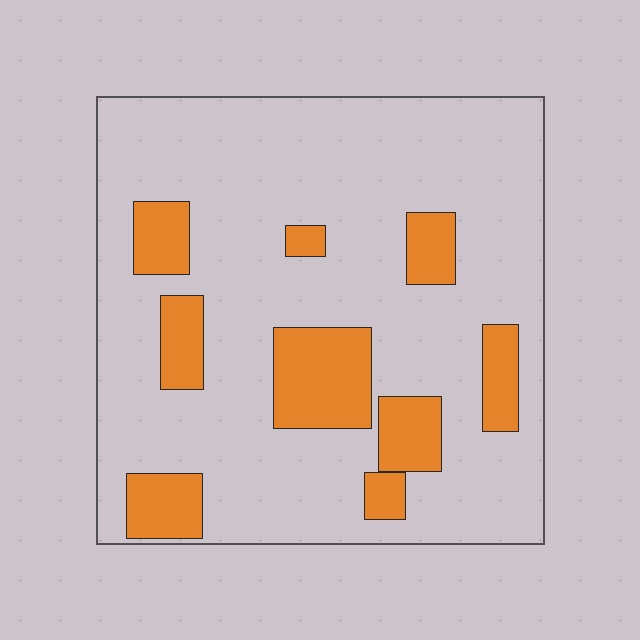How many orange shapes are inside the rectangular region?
9.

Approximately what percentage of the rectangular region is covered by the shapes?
Approximately 20%.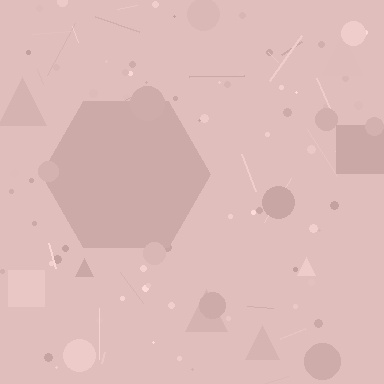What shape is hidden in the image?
A hexagon is hidden in the image.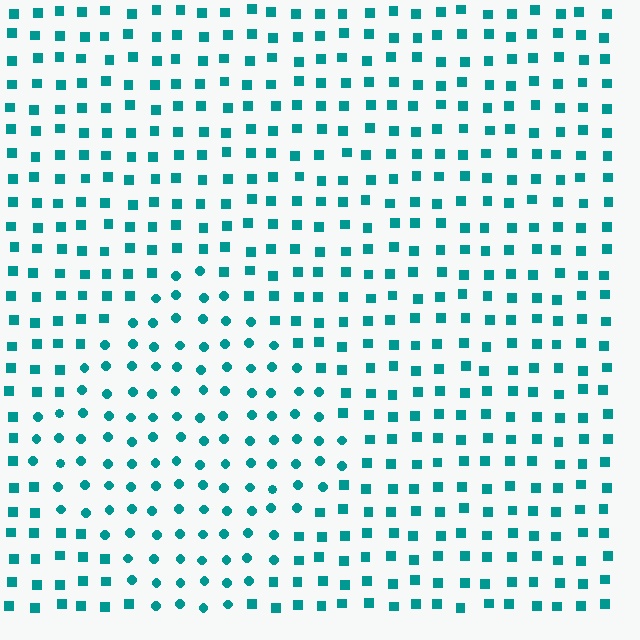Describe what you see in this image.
The image is filled with small teal elements arranged in a uniform grid. A diamond-shaped region contains circles, while the surrounding area contains squares. The boundary is defined purely by the change in element shape.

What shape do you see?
I see a diamond.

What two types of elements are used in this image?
The image uses circles inside the diamond region and squares outside it.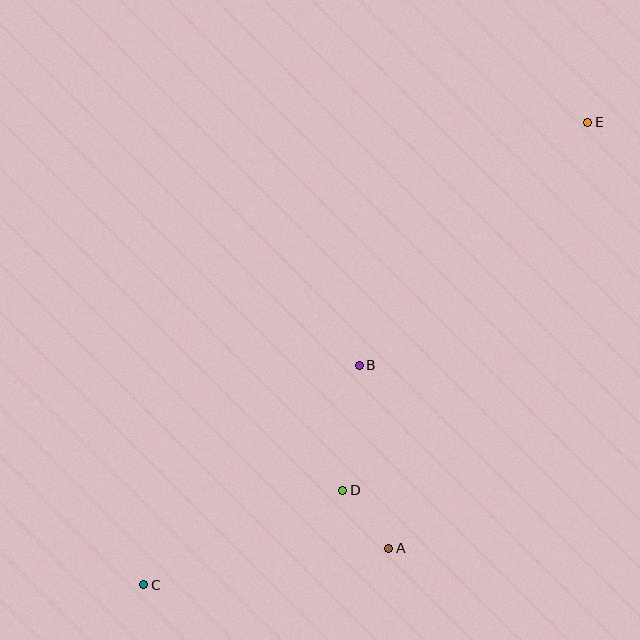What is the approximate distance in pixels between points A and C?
The distance between A and C is approximately 248 pixels.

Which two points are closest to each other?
Points A and D are closest to each other.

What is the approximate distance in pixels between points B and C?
The distance between B and C is approximately 308 pixels.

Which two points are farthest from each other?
Points C and E are farthest from each other.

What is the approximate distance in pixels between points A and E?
The distance between A and E is approximately 470 pixels.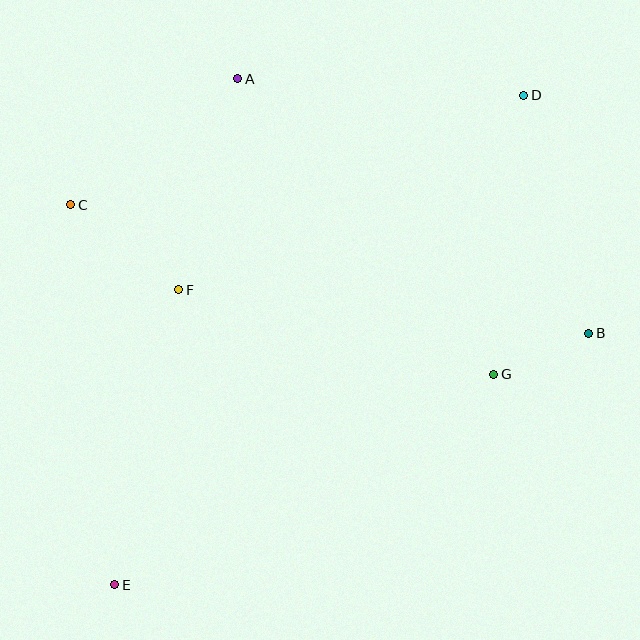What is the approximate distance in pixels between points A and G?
The distance between A and G is approximately 391 pixels.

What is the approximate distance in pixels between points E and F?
The distance between E and F is approximately 302 pixels.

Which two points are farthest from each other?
Points D and E are farthest from each other.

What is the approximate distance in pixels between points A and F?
The distance between A and F is approximately 219 pixels.